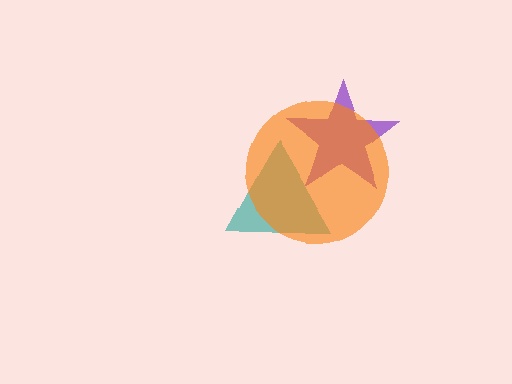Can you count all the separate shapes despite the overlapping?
Yes, there are 3 separate shapes.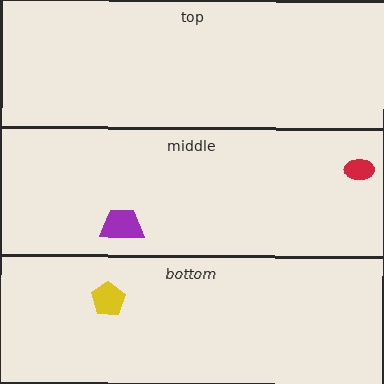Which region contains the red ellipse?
The middle region.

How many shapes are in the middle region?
2.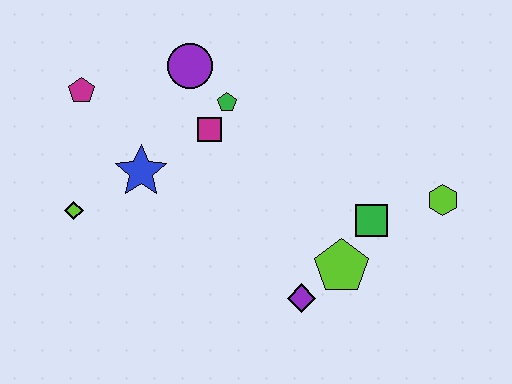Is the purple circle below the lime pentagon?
No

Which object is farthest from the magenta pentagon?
The lime hexagon is farthest from the magenta pentagon.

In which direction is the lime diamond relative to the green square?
The lime diamond is to the left of the green square.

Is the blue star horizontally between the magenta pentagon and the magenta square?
Yes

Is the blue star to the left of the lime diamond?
No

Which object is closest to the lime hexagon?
The green square is closest to the lime hexagon.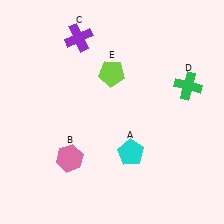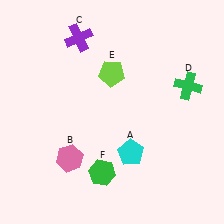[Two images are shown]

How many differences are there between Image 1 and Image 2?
There is 1 difference between the two images.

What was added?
A green hexagon (F) was added in Image 2.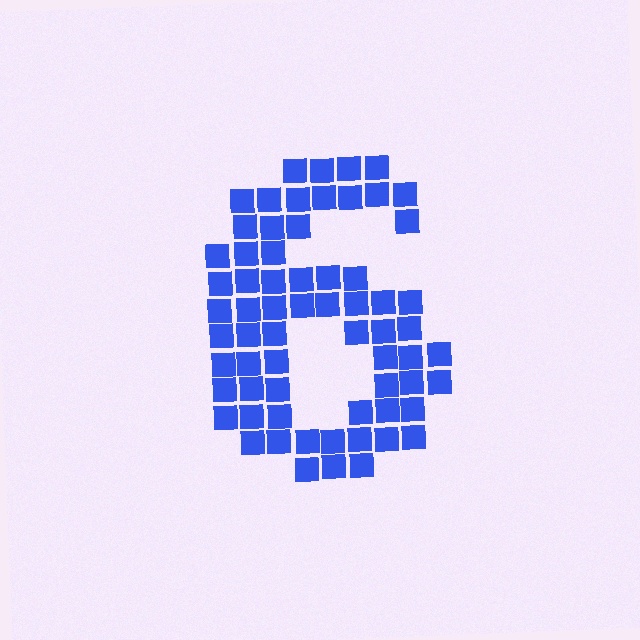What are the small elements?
The small elements are squares.